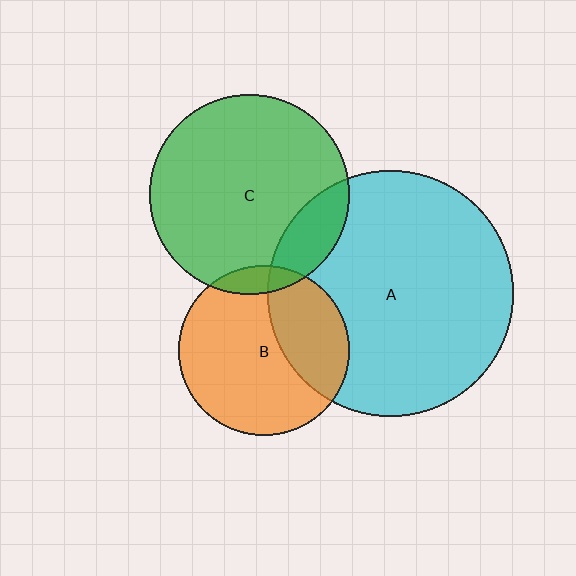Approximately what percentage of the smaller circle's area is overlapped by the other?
Approximately 15%.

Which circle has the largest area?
Circle A (cyan).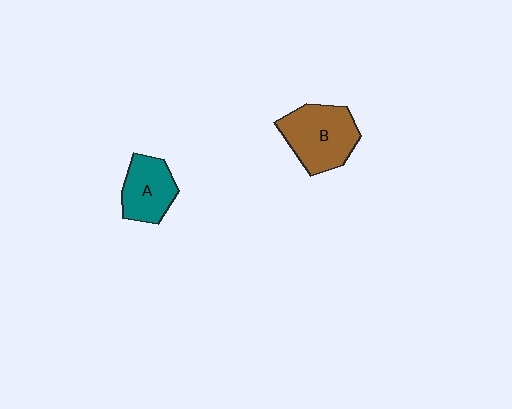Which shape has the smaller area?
Shape A (teal).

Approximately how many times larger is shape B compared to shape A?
Approximately 1.4 times.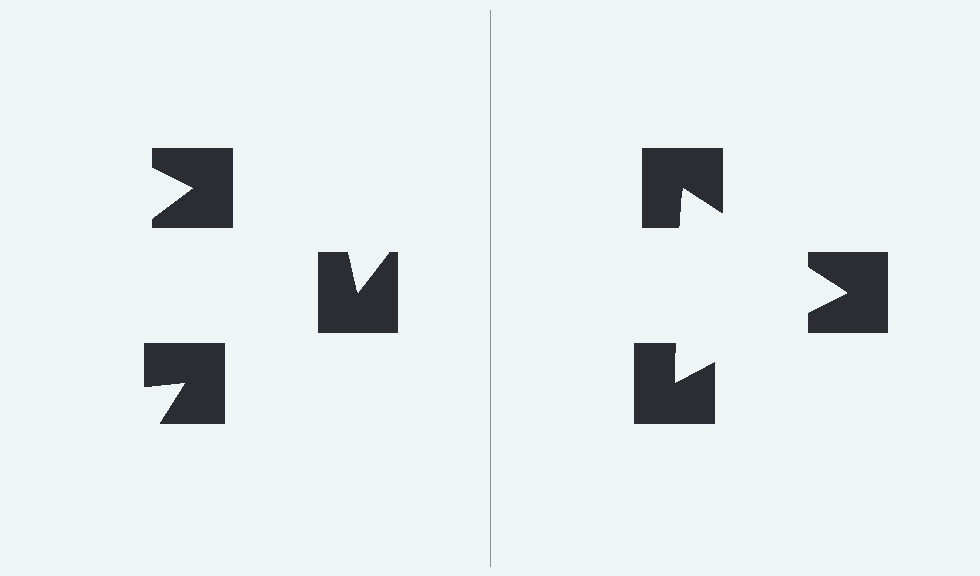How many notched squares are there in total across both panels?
6 — 3 on each side.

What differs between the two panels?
The notched squares are positioned identically on both sides; only the wedge orientations differ. On the right they align to a triangle; on the left they are misaligned.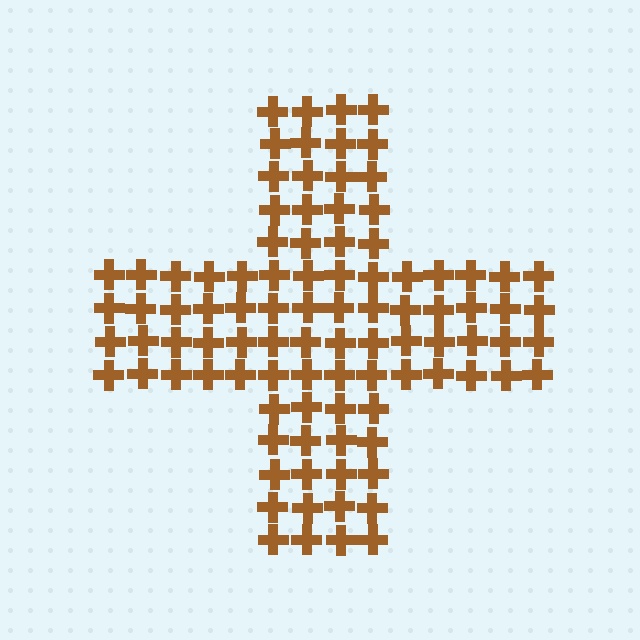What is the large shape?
The large shape is a cross.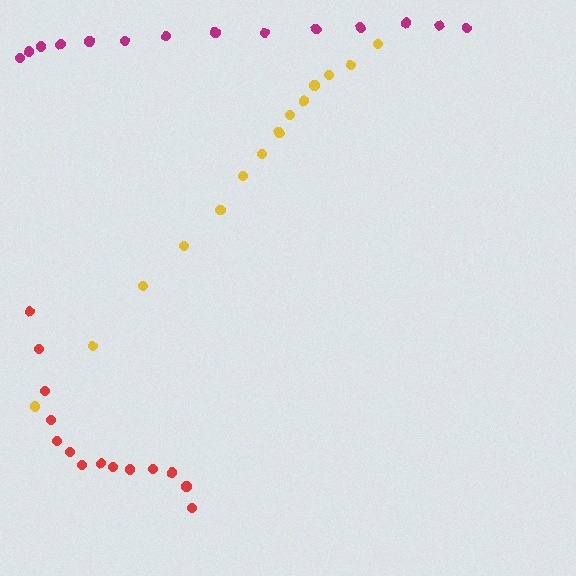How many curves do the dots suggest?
There are 3 distinct paths.